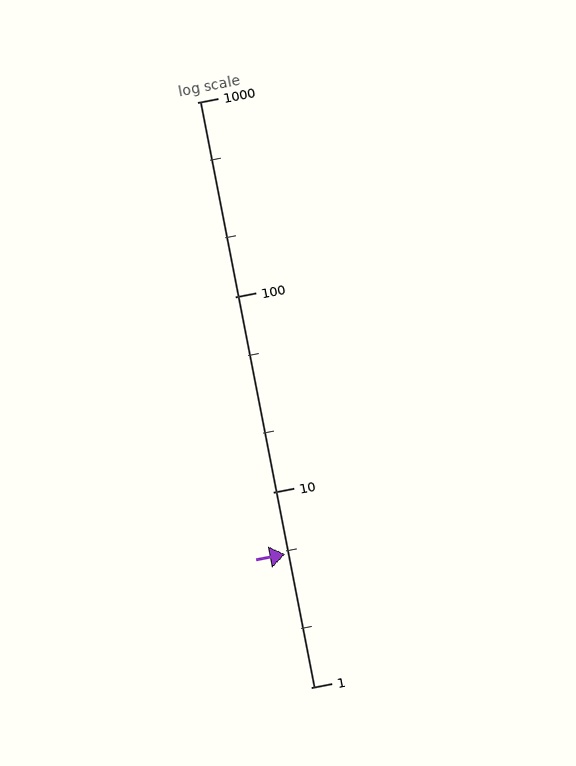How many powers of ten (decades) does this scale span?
The scale spans 3 decades, from 1 to 1000.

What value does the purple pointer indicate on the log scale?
The pointer indicates approximately 4.8.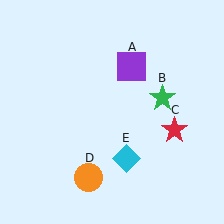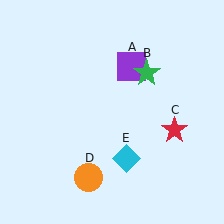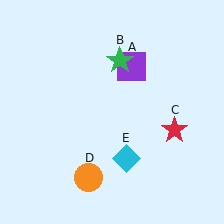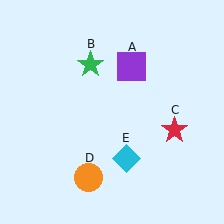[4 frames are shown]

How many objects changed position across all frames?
1 object changed position: green star (object B).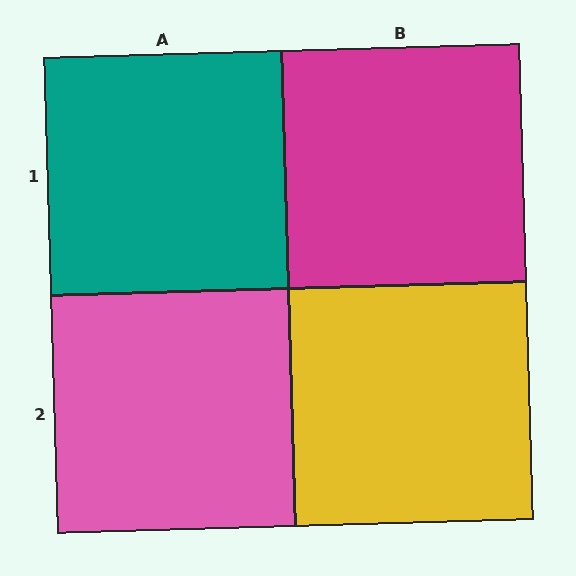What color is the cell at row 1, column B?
Magenta.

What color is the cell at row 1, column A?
Teal.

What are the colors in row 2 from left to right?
Pink, yellow.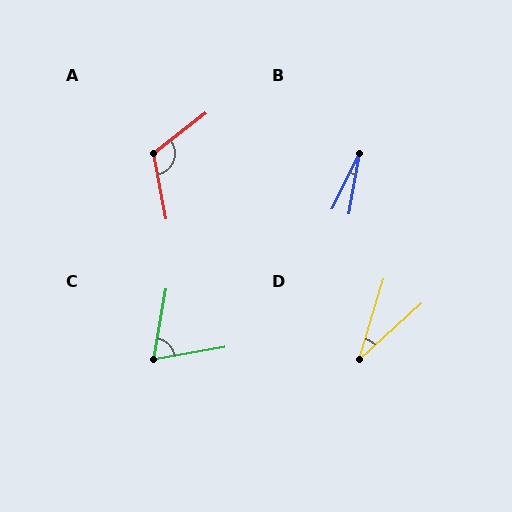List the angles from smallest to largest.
B (16°), D (31°), C (70°), A (116°).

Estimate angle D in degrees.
Approximately 31 degrees.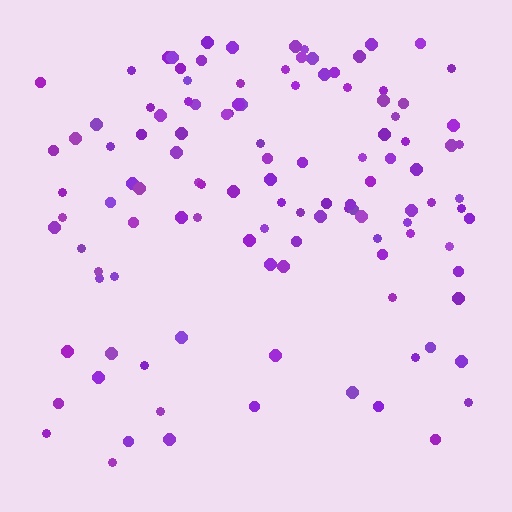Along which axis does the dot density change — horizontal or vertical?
Vertical.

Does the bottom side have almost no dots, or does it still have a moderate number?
Still a moderate number, just noticeably fewer than the top.